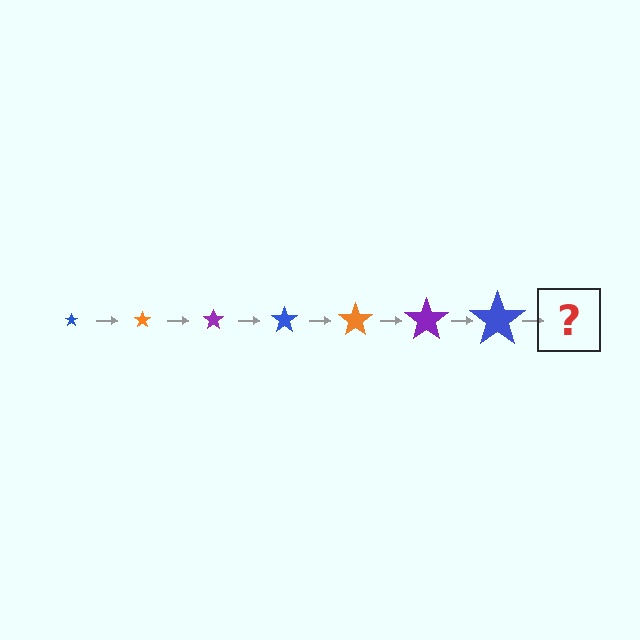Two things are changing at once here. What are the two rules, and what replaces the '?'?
The two rules are that the star grows larger each step and the color cycles through blue, orange, and purple. The '?' should be an orange star, larger than the previous one.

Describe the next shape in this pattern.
It should be an orange star, larger than the previous one.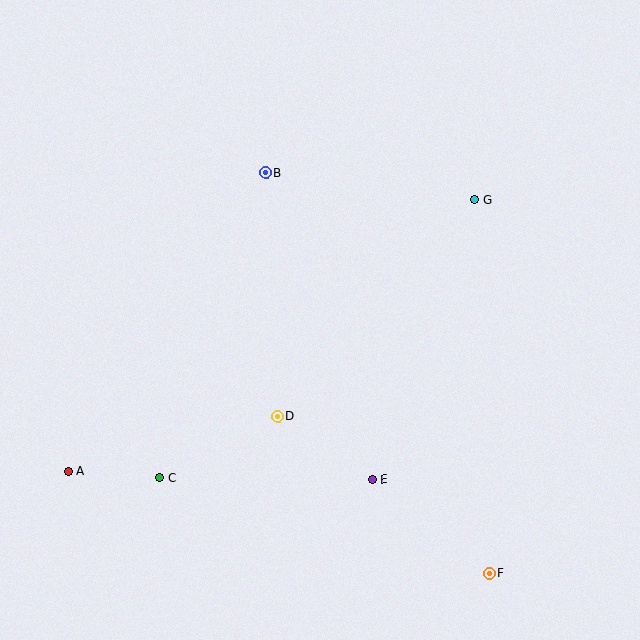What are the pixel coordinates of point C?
Point C is at (160, 478).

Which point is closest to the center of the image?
Point D at (278, 417) is closest to the center.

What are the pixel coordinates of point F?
Point F is at (489, 573).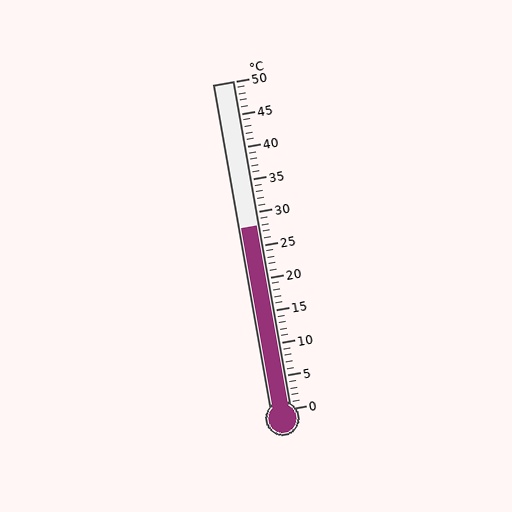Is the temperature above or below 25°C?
The temperature is above 25°C.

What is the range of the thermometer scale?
The thermometer scale ranges from 0°C to 50°C.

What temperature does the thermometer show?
The thermometer shows approximately 28°C.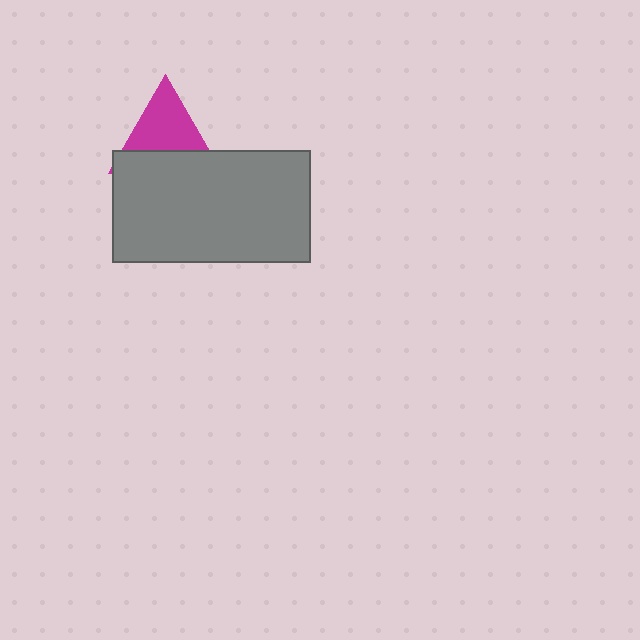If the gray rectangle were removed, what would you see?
You would see the complete magenta triangle.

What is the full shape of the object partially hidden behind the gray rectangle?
The partially hidden object is a magenta triangle.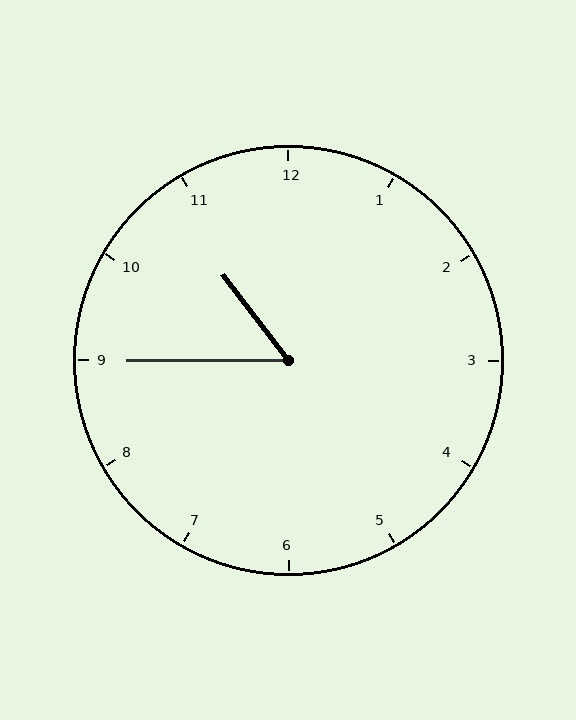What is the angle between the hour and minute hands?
Approximately 52 degrees.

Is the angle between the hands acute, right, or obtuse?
It is acute.